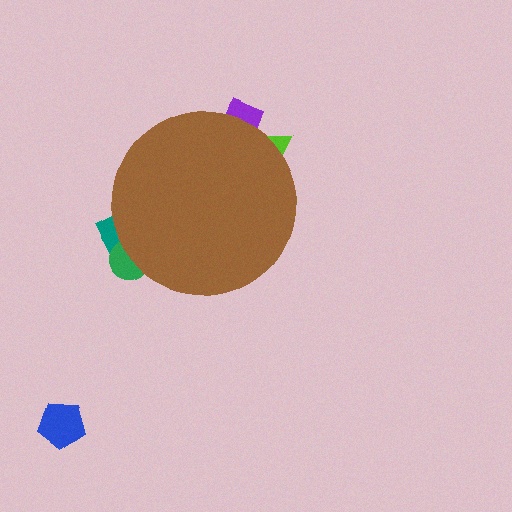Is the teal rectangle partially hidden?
Yes, the teal rectangle is partially hidden behind the brown circle.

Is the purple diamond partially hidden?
Yes, the purple diamond is partially hidden behind the brown circle.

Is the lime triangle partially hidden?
Yes, the lime triangle is partially hidden behind the brown circle.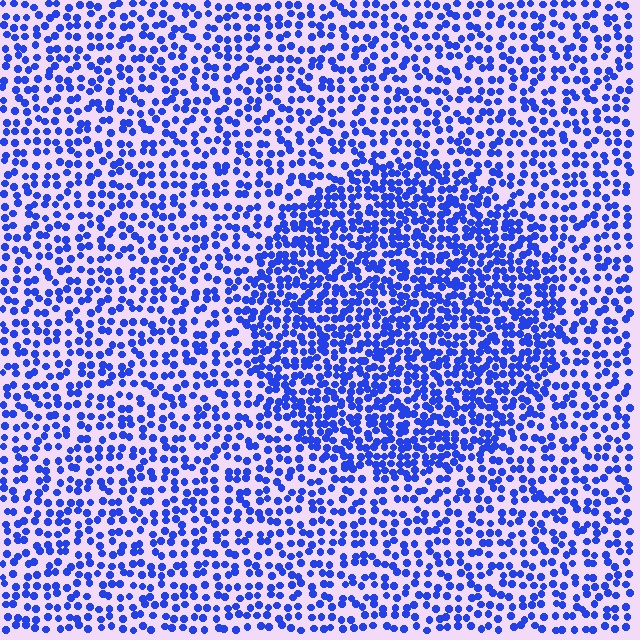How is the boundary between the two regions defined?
The boundary is defined by a change in element density (approximately 1.7x ratio). All elements are the same color, size, and shape.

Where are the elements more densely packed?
The elements are more densely packed inside the circle boundary.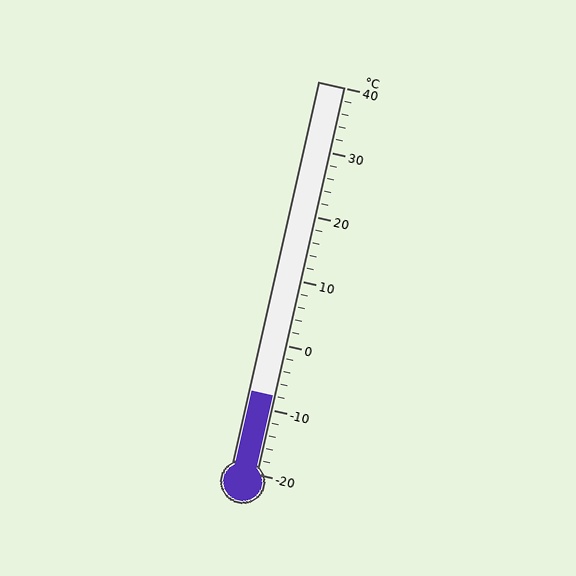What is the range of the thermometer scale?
The thermometer scale ranges from -20°C to 40°C.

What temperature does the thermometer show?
The thermometer shows approximately -8°C.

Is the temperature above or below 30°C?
The temperature is below 30°C.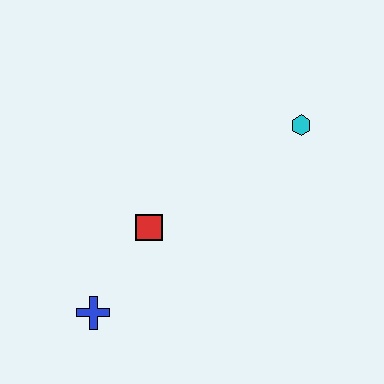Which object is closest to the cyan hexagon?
The red square is closest to the cyan hexagon.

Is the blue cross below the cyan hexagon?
Yes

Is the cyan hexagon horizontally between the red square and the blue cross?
No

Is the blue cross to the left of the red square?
Yes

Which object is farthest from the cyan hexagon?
The blue cross is farthest from the cyan hexagon.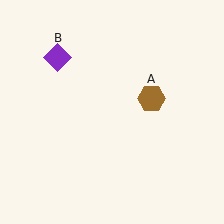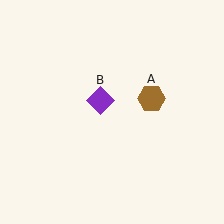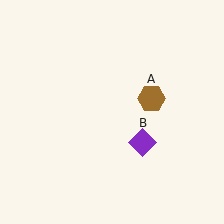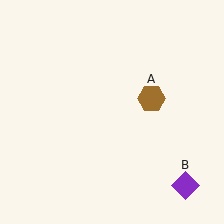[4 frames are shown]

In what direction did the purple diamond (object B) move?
The purple diamond (object B) moved down and to the right.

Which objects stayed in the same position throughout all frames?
Brown hexagon (object A) remained stationary.